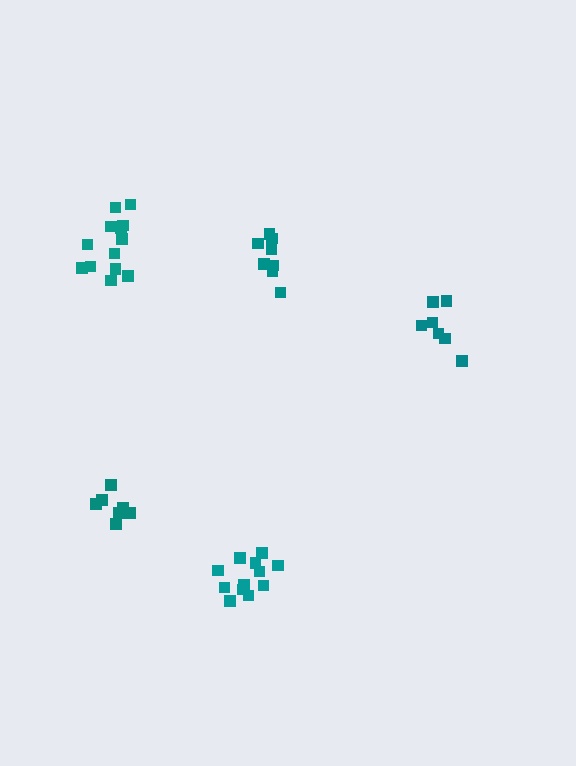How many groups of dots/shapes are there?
There are 5 groups.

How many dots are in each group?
Group 1: 8 dots, Group 2: 12 dots, Group 3: 7 dots, Group 4: 13 dots, Group 5: 7 dots (47 total).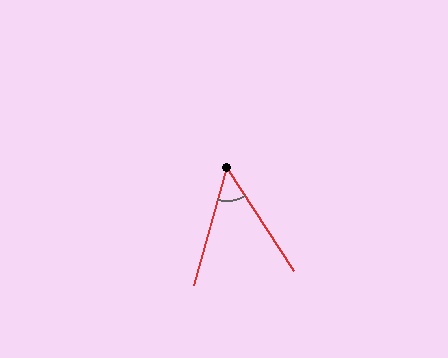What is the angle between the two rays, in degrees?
Approximately 49 degrees.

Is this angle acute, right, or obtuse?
It is acute.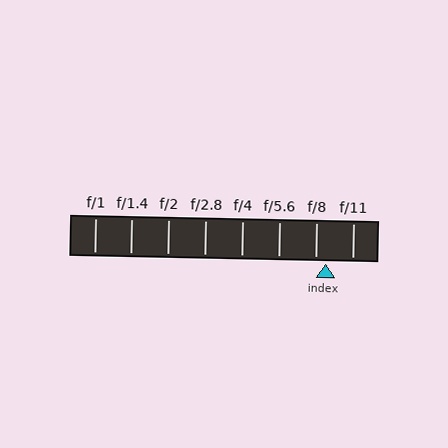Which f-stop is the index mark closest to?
The index mark is closest to f/8.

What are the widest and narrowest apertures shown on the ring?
The widest aperture shown is f/1 and the narrowest is f/11.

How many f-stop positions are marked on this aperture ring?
There are 8 f-stop positions marked.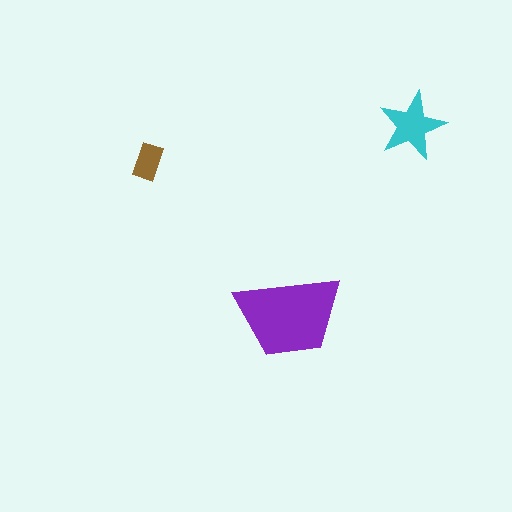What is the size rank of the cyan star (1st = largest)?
2nd.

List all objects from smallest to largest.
The brown rectangle, the cyan star, the purple trapezoid.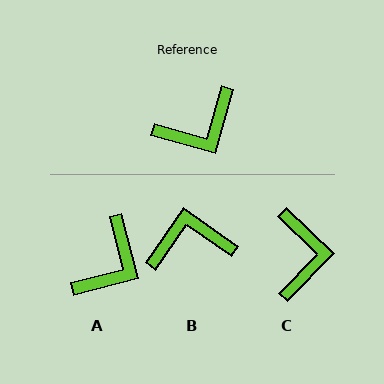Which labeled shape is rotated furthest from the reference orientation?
B, about 161 degrees away.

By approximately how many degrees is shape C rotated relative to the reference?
Approximately 62 degrees counter-clockwise.